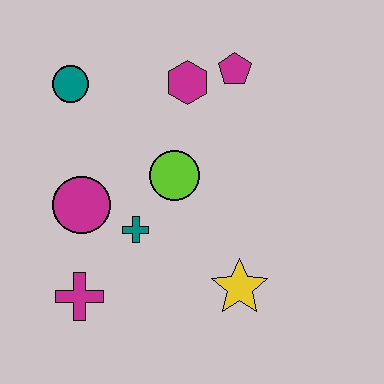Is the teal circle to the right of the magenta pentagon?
No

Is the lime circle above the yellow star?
Yes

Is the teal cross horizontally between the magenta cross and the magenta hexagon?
Yes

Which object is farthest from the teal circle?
The yellow star is farthest from the teal circle.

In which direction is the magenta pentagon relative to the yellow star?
The magenta pentagon is above the yellow star.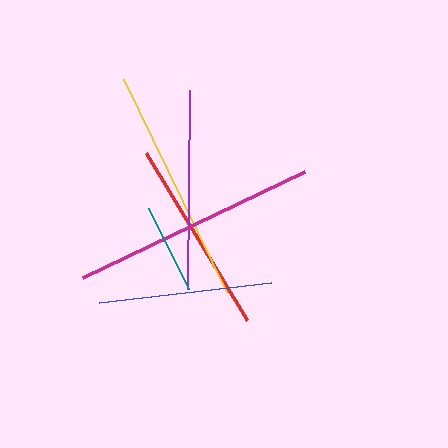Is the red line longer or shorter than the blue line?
The red line is longer than the blue line.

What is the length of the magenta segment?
The magenta segment is approximately 246 pixels long.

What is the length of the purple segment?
The purple segment is approximately 199 pixels long.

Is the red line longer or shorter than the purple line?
The purple line is longer than the red line.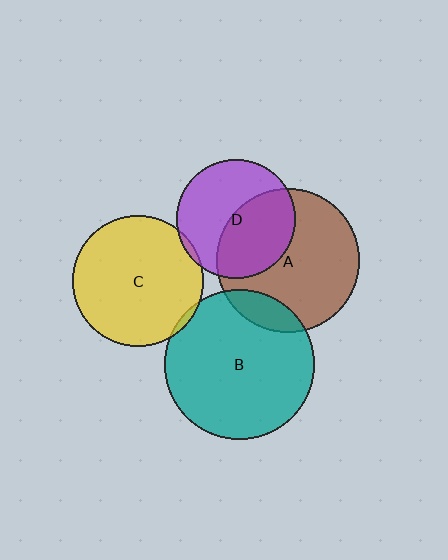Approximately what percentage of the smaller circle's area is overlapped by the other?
Approximately 45%.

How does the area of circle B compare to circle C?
Approximately 1.3 times.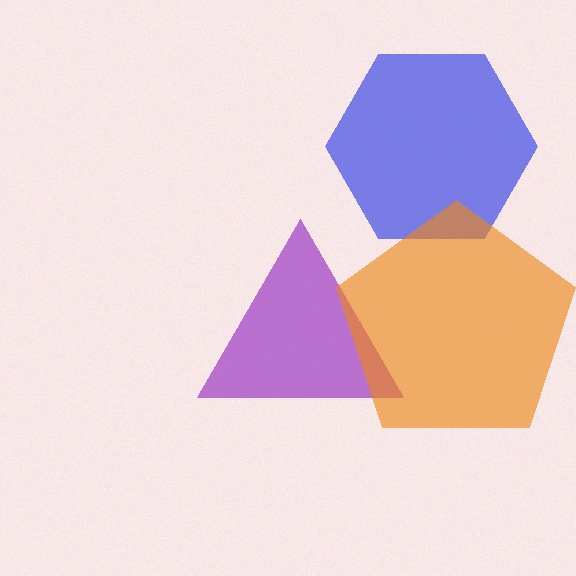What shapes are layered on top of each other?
The layered shapes are: a purple triangle, a blue hexagon, an orange pentagon.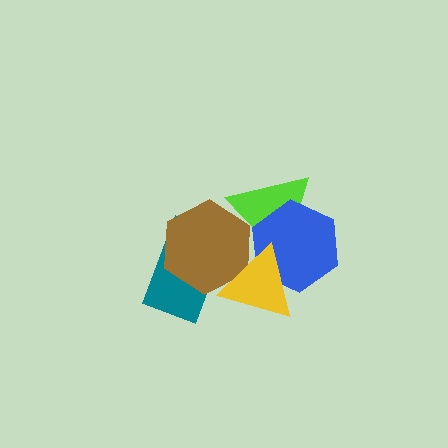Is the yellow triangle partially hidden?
No, no other shape covers it.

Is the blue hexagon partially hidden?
Yes, it is partially covered by another shape.